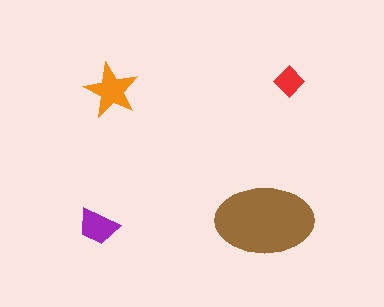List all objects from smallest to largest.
The red diamond, the purple trapezoid, the orange star, the brown ellipse.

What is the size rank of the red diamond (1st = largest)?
4th.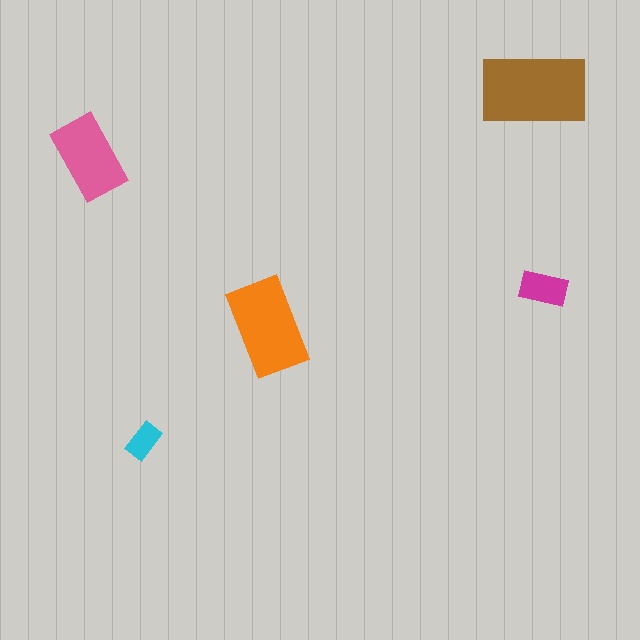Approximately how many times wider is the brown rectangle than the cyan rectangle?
About 3 times wider.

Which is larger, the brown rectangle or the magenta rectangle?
The brown one.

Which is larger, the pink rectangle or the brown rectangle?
The brown one.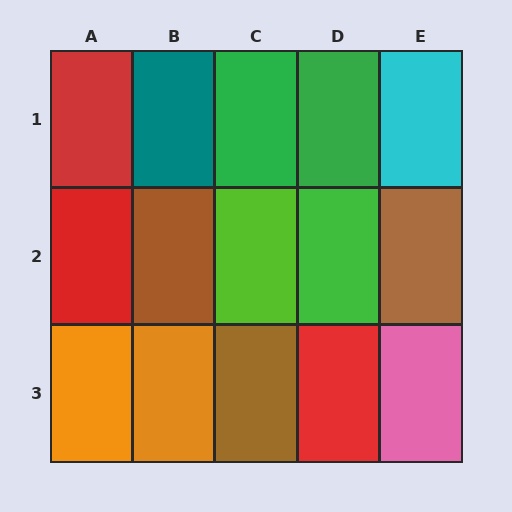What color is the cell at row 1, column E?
Cyan.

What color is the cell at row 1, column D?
Green.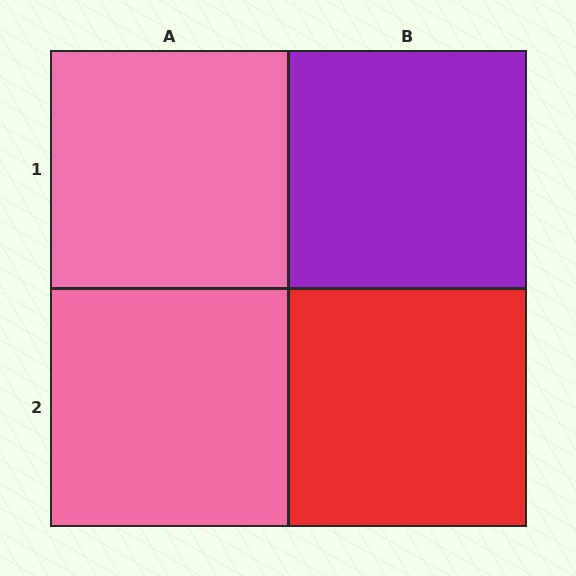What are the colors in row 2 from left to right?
Pink, red.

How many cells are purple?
1 cell is purple.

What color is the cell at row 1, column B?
Purple.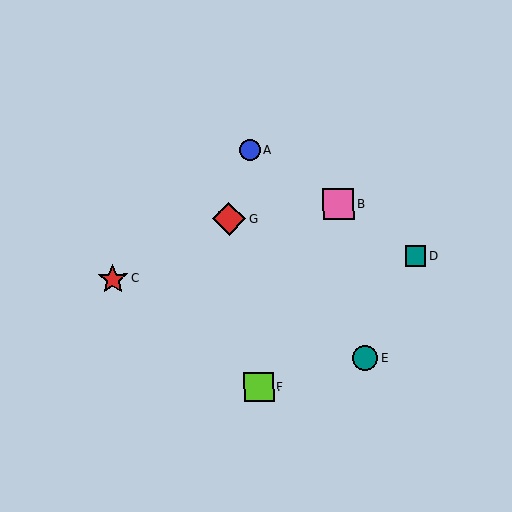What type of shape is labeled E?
Shape E is a teal circle.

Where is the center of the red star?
The center of the red star is at (113, 279).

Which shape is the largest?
The red diamond (labeled G) is the largest.